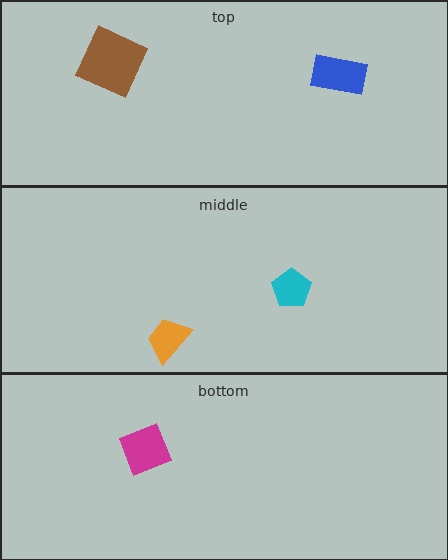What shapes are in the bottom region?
The magenta diamond.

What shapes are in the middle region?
The cyan pentagon, the orange trapezoid.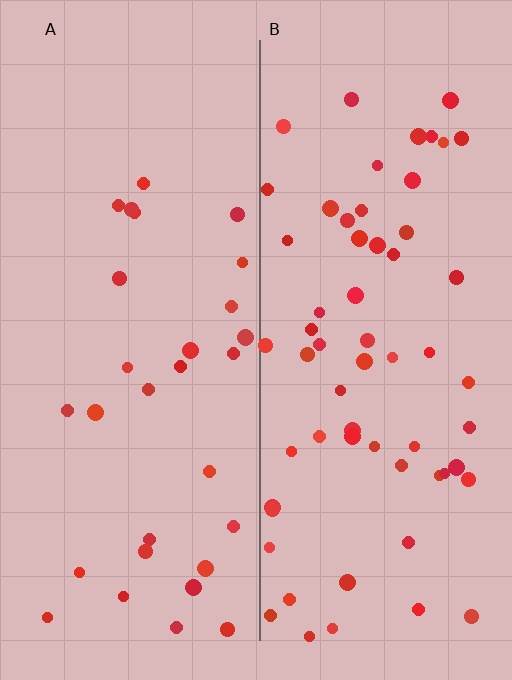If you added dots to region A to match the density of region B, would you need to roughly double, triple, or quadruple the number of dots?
Approximately double.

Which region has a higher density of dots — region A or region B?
B (the right).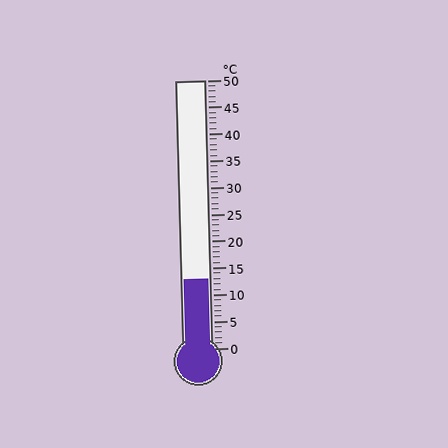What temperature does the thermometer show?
The thermometer shows approximately 13°C.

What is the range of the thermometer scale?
The thermometer scale ranges from 0°C to 50°C.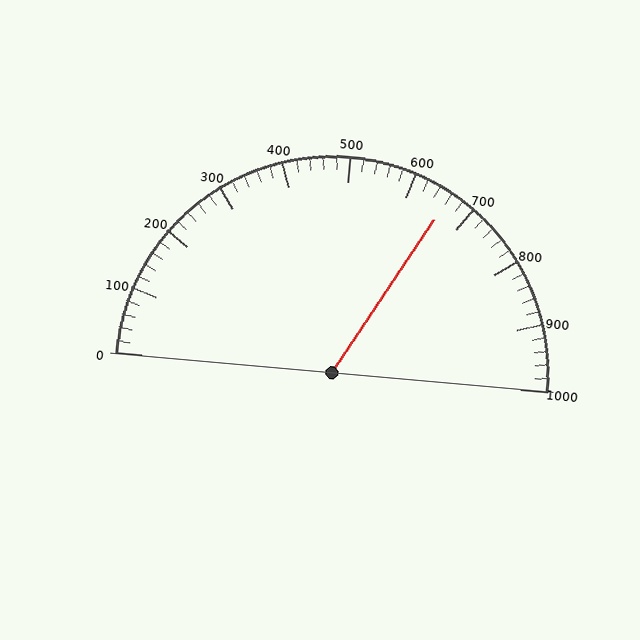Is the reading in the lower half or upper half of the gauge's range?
The reading is in the upper half of the range (0 to 1000).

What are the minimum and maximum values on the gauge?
The gauge ranges from 0 to 1000.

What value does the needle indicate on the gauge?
The needle indicates approximately 660.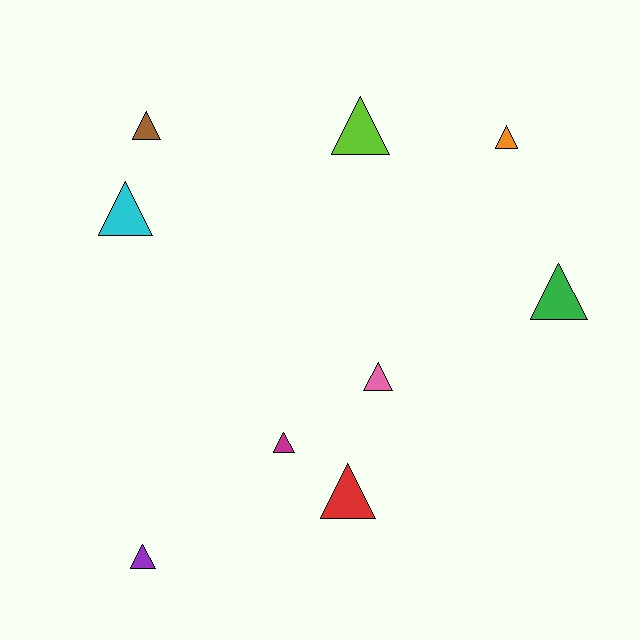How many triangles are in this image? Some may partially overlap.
There are 9 triangles.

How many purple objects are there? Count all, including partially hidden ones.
There is 1 purple object.